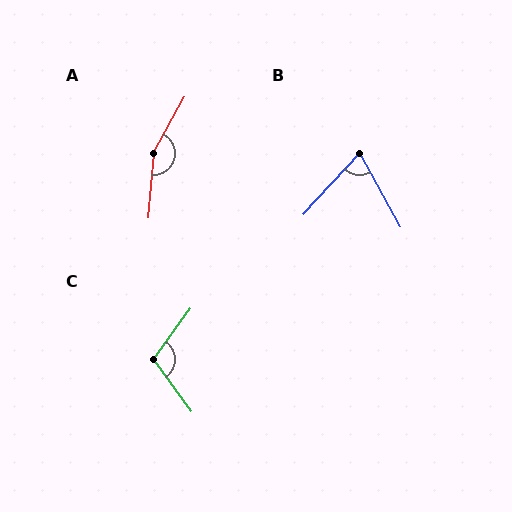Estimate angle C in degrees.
Approximately 108 degrees.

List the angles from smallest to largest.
B (72°), C (108°), A (156°).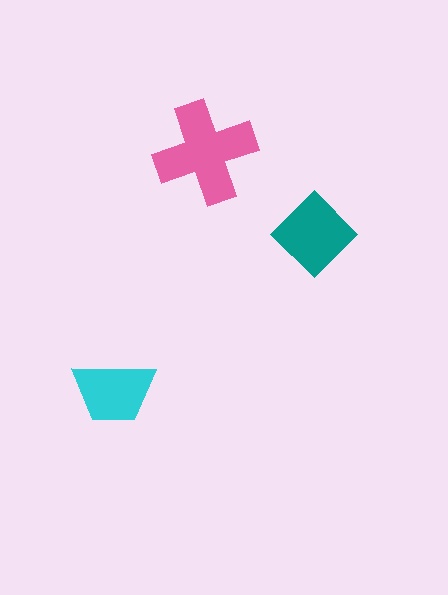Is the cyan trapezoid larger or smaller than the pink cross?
Smaller.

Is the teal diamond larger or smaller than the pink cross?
Smaller.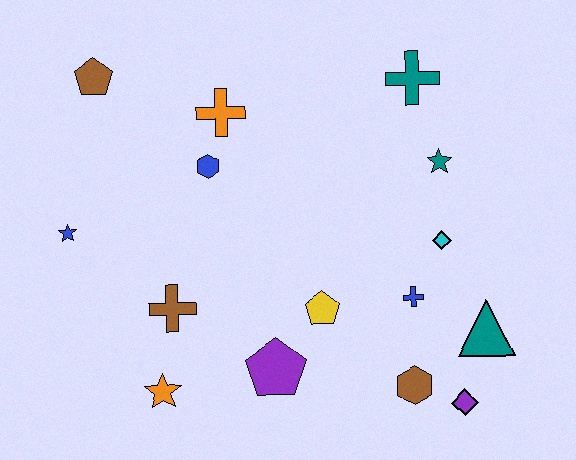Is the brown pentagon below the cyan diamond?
No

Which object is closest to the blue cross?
The cyan diamond is closest to the blue cross.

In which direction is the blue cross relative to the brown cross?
The blue cross is to the right of the brown cross.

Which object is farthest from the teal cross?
The orange star is farthest from the teal cross.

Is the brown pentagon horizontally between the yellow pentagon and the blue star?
Yes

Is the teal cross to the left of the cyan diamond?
Yes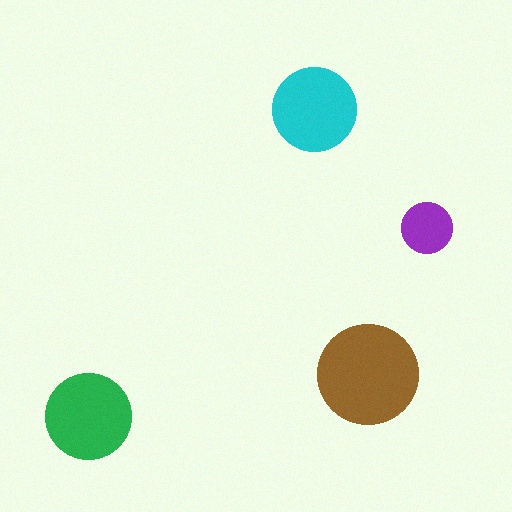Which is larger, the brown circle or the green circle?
The brown one.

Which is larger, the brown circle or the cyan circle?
The brown one.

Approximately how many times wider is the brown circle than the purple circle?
About 2 times wider.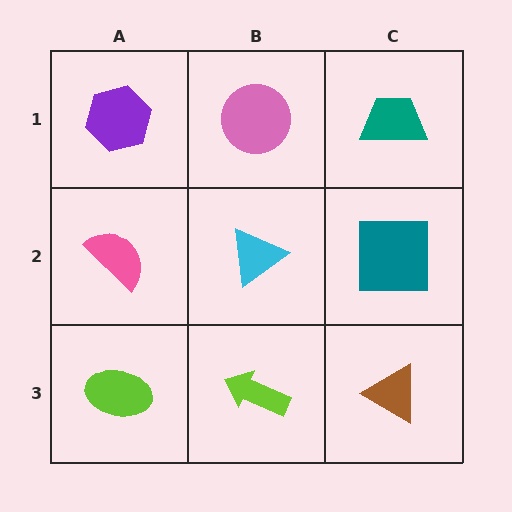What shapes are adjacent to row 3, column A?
A pink semicircle (row 2, column A), a lime arrow (row 3, column B).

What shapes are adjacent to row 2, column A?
A purple hexagon (row 1, column A), a lime ellipse (row 3, column A), a cyan triangle (row 2, column B).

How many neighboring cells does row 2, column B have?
4.